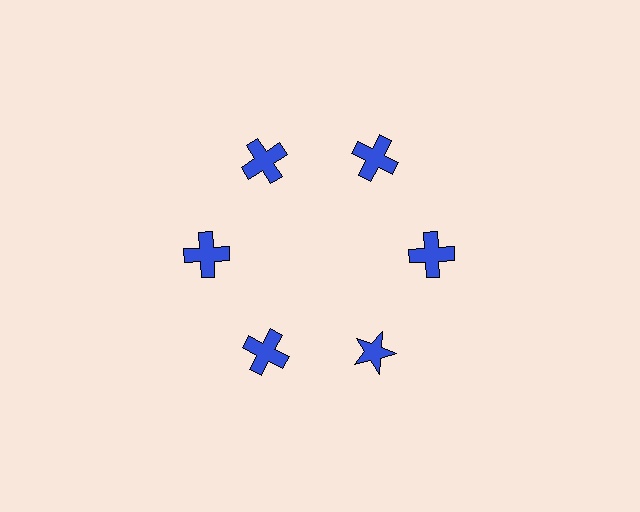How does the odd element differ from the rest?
It has a different shape: star instead of cross.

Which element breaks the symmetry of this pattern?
The blue star at roughly the 5 o'clock position breaks the symmetry. All other shapes are blue crosses.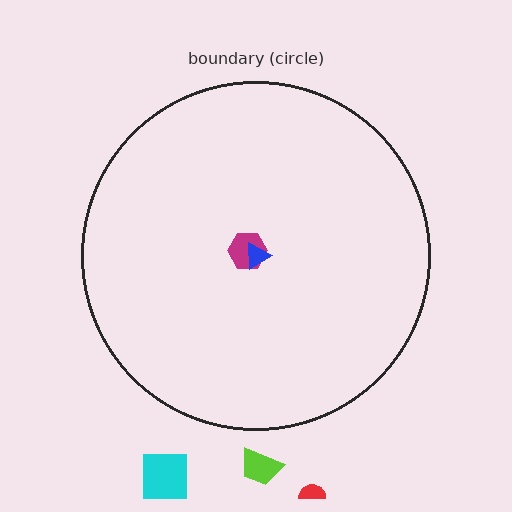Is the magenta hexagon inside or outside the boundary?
Inside.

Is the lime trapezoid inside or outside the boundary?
Outside.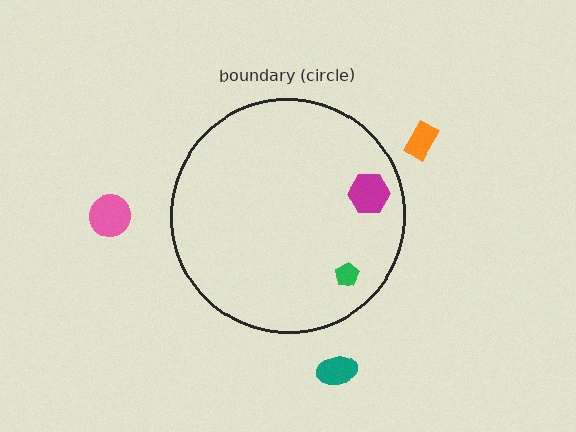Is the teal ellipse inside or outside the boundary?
Outside.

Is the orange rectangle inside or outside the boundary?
Outside.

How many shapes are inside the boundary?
2 inside, 3 outside.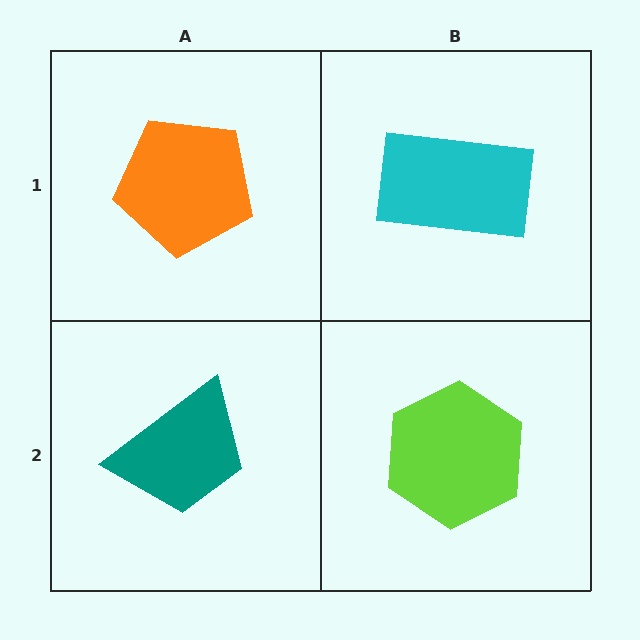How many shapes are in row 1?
2 shapes.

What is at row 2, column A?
A teal trapezoid.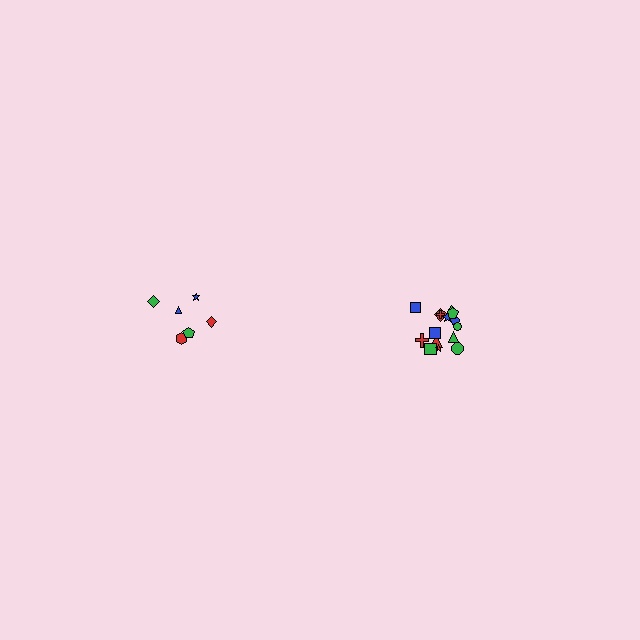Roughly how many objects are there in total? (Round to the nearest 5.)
Roughly 20 objects in total.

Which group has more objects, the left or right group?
The right group.